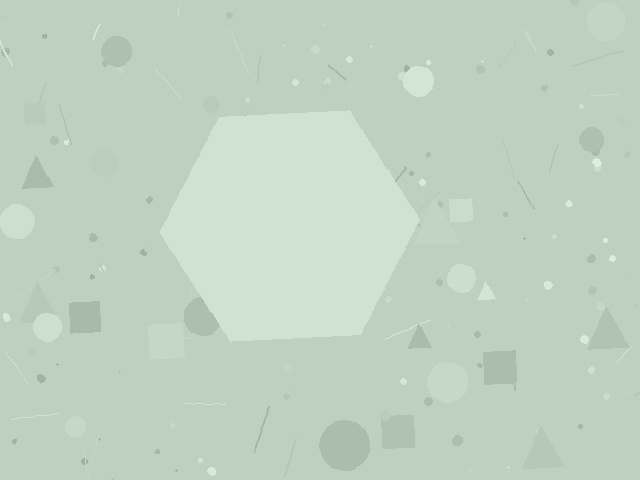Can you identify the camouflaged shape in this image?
The camouflaged shape is a hexagon.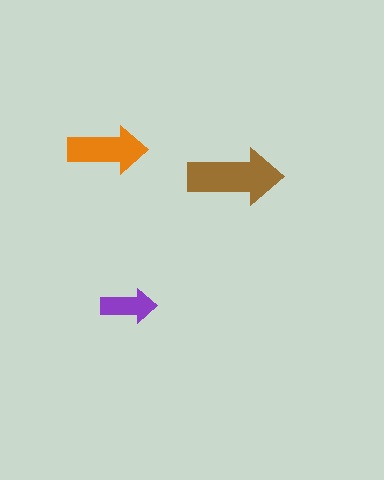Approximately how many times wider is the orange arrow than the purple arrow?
About 1.5 times wider.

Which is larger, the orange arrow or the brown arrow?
The brown one.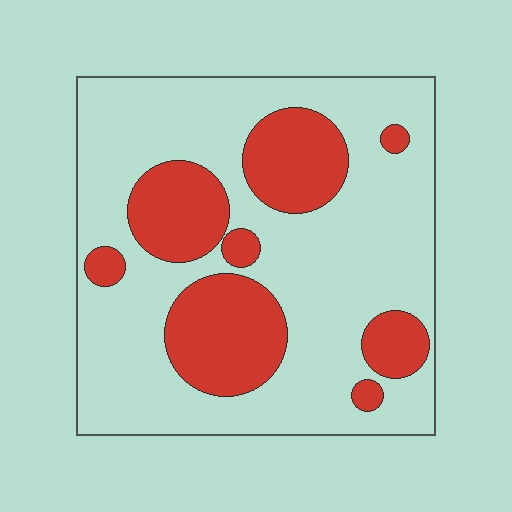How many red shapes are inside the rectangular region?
8.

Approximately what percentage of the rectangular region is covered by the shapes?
Approximately 30%.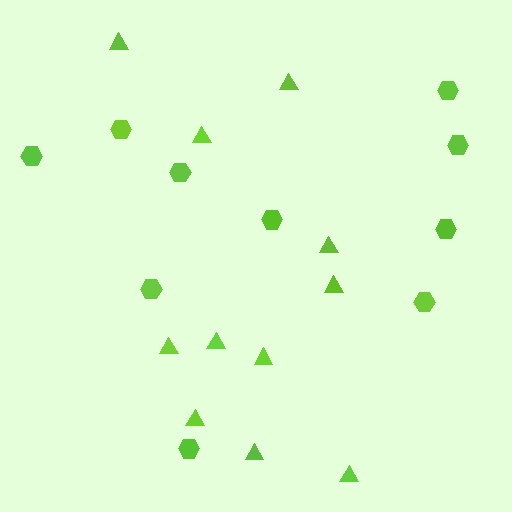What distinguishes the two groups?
There are 2 groups: one group of hexagons (10) and one group of triangles (11).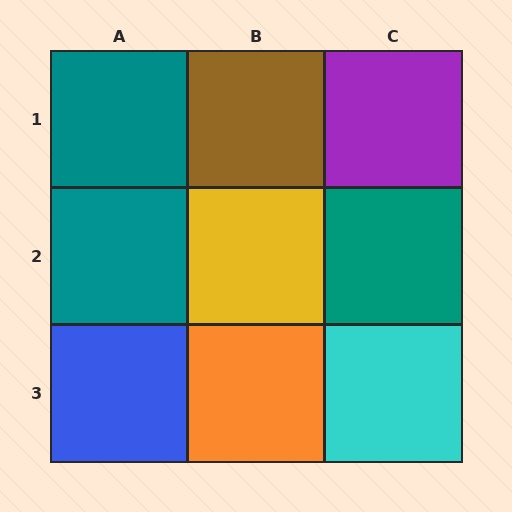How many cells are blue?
1 cell is blue.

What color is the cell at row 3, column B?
Orange.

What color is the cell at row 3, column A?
Blue.